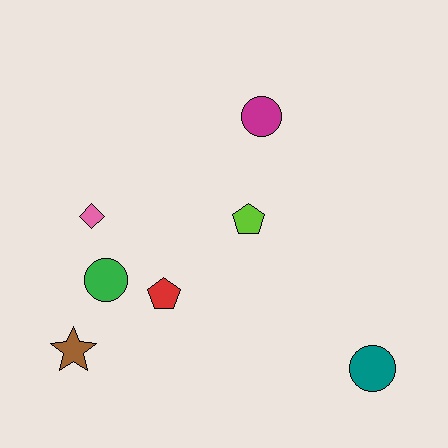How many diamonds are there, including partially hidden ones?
There is 1 diamond.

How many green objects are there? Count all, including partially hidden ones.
There is 1 green object.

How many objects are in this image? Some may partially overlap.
There are 7 objects.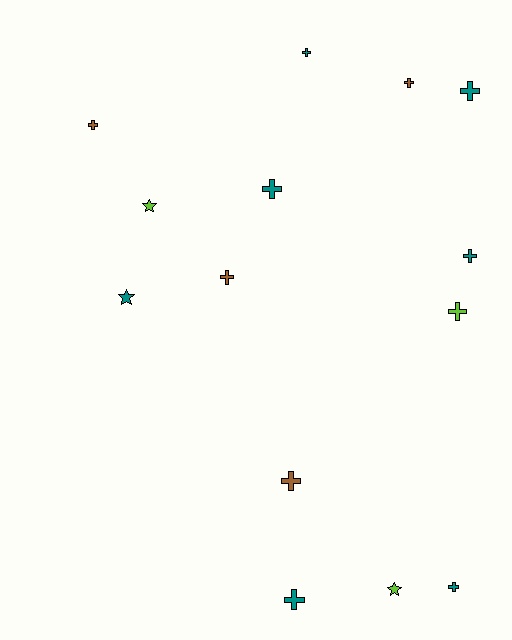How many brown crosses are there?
There are 4 brown crosses.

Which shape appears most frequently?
Cross, with 11 objects.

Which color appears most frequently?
Teal, with 7 objects.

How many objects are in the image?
There are 14 objects.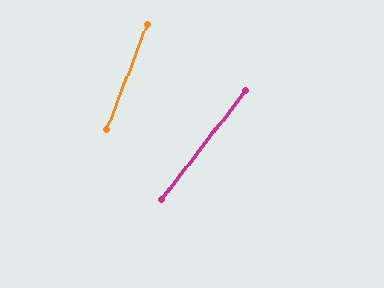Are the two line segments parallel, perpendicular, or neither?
Neither parallel nor perpendicular — they differ by about 17°.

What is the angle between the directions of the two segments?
Approximately 17 degrees.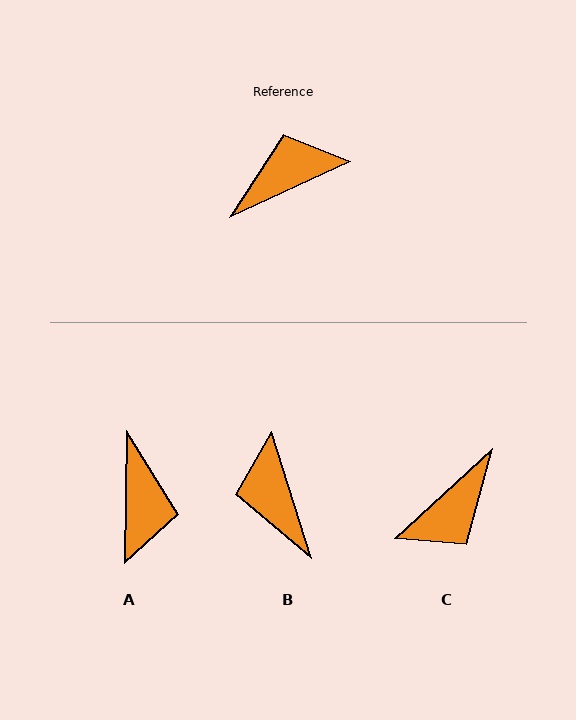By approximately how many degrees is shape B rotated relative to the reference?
Approximately 83 degrees counter-clockwise.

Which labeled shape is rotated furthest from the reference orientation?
C, about 162 degrees away.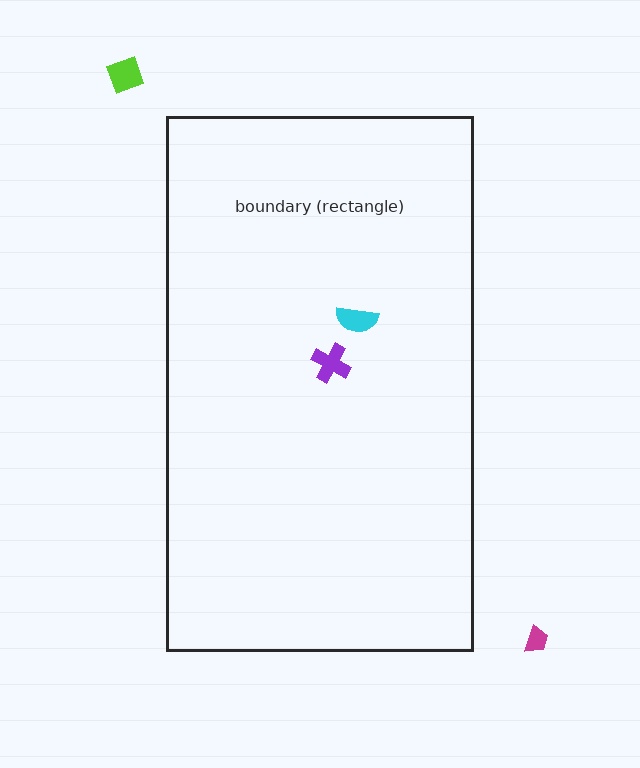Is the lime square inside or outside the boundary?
Outside.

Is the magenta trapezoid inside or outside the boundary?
Outside.